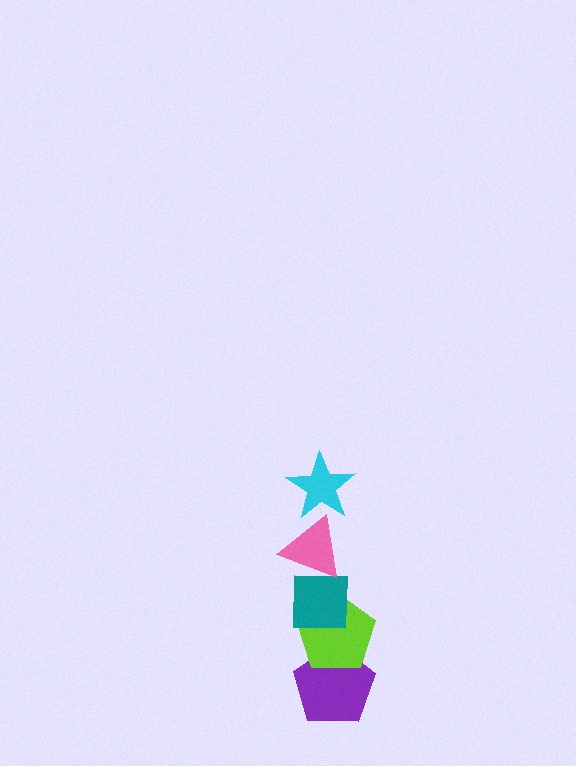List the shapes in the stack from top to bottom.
From top to bottom: the cyan star, the pink triangle, the teal square, the lime pentagon, the purple pentagon.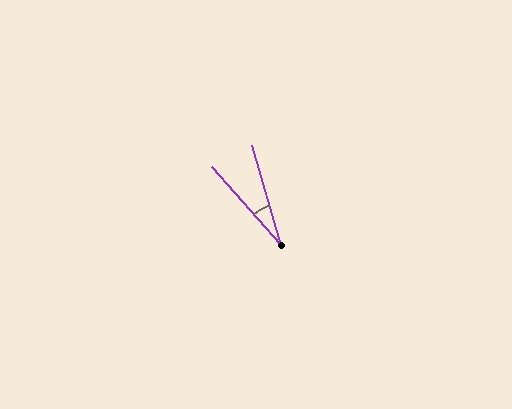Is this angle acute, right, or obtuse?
It is acute.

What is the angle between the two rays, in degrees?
Approximately 26 degrees.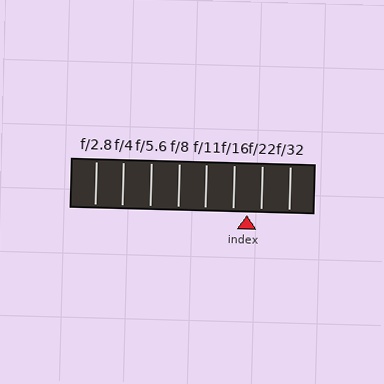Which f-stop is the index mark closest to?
The index mark is closest to f/16.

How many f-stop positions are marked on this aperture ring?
There are 8 f-stop positions marked.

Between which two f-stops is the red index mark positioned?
The index mark is between f/16 and f/22.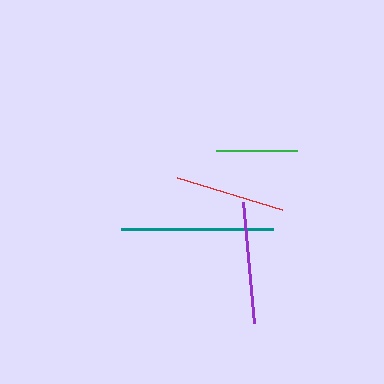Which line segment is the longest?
The teal line is the longest at approximately 151 pixels.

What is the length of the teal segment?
The teal segment is approximately 151 pixels long.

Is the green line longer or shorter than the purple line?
The purple line is longer than the green line.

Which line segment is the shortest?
The green line is the shortest at approximately 81 pixels.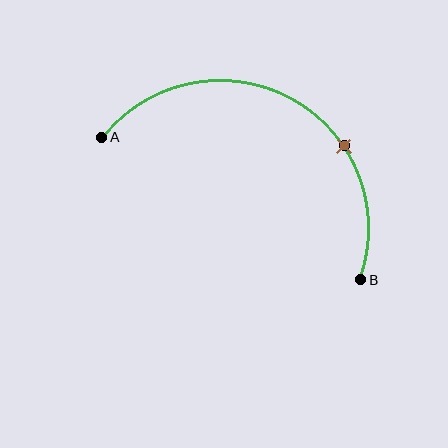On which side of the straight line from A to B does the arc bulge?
The arc bulges above the straight line connecting A and B.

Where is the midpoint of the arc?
The arc midpoint is the point on the curve farthest from the straight line joining A and B. It sits above that line.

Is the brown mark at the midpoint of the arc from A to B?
No. The brown mark lies on the arc but is closer to endpoint B. The arc midpoint would be at the point on the curve equidistant along the arc from both A and B.